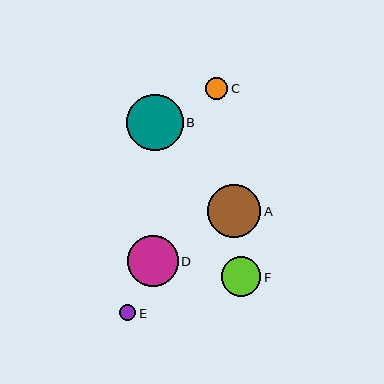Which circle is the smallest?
Circle E is the smallest with a size of approximately 16 pixels.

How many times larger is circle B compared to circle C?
Circle B is approximately 2.5 times the size of circle C.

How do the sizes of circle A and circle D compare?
Circle A and circle D are approximately the same size.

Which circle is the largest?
Circle B is the largest with a size of approximately 56 pixels.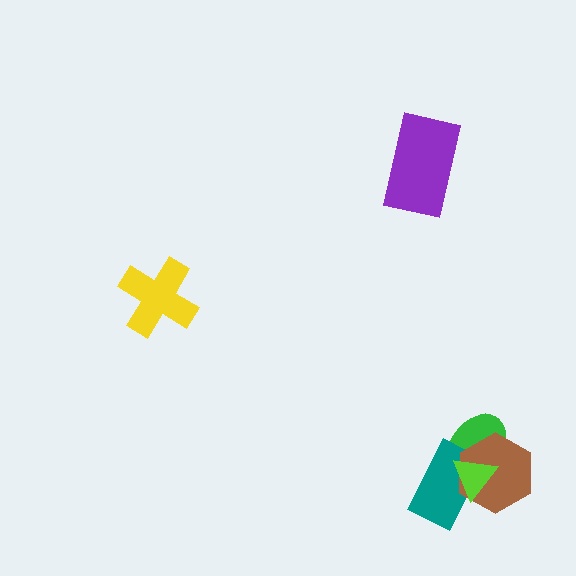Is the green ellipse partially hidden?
Yes, it is partially covered by another shape.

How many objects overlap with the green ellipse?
3 objects overlap with the green ellipse.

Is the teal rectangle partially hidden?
Yes, it is partially covered by another shape.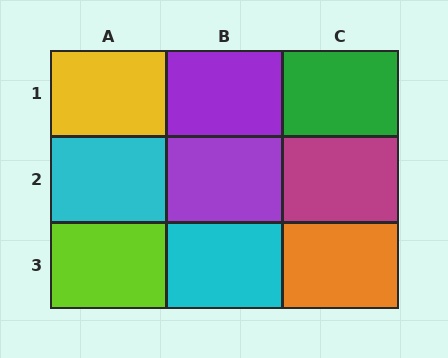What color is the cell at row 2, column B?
Purple.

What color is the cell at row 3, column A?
Lime.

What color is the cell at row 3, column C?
Orange.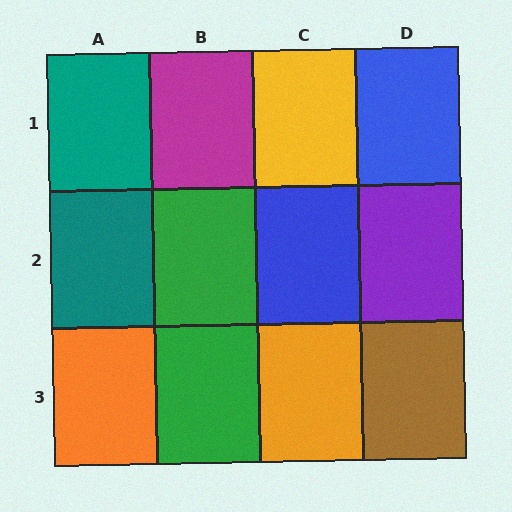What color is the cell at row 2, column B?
Green.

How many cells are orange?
2 cells are orange.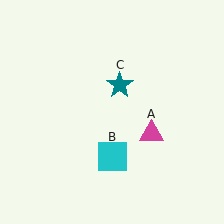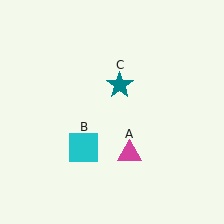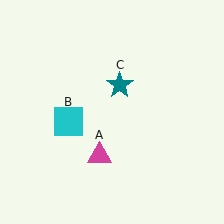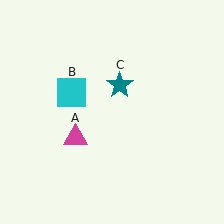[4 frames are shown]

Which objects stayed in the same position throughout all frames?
Teal star (object C) remained stationary.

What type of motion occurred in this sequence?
The magenta triangle (object A), cyan square (object B) rotated clockwise around the center of the scene.